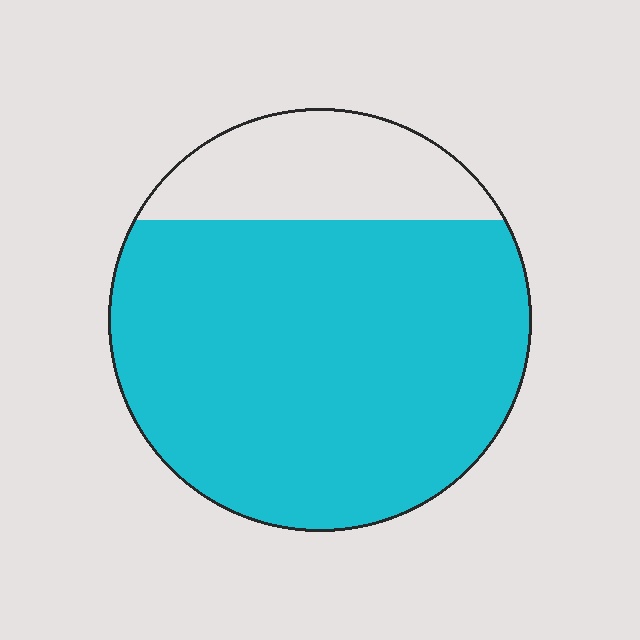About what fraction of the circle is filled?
About four fifths (4/5).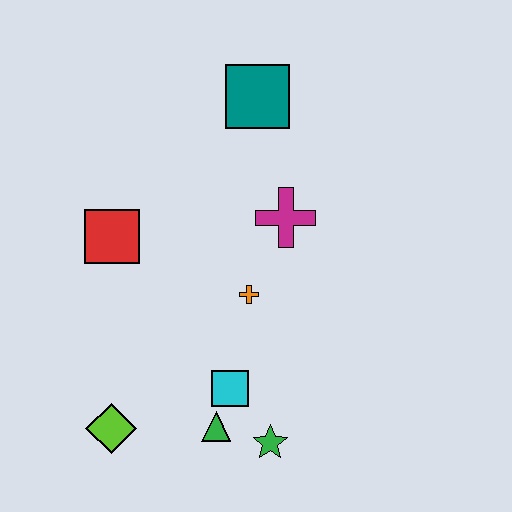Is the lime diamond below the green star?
No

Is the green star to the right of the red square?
Yes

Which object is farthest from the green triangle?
The teal square is farthest from the green triangle.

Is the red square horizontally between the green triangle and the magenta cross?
No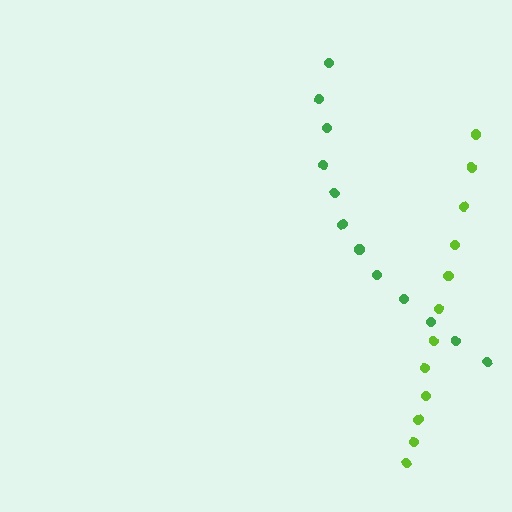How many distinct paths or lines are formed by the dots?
There are 2 distinct paths.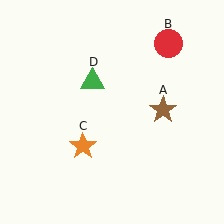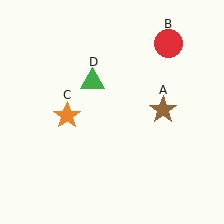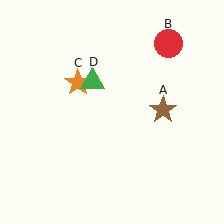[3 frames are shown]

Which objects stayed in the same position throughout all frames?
Brown star (object A) and red circle (object B) and green triangle (object D) remained stationary.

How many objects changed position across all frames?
1 object changed position: orange star (object C).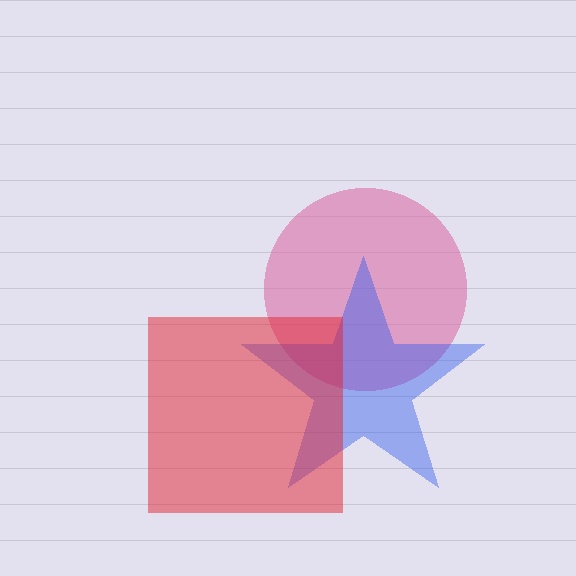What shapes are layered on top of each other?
The layered shapes are: a pink circle, a blue star, a red square.